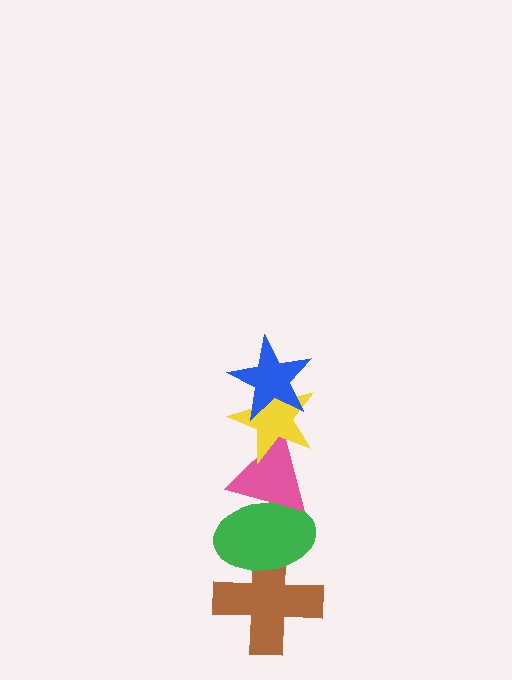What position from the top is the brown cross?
The brown cross is 5th from the top.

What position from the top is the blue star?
The blue star is 1st from the top.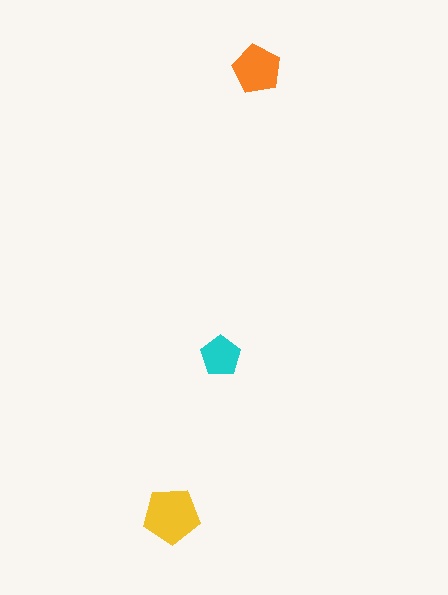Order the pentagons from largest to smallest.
the yellow one, the orange one, the cyan one.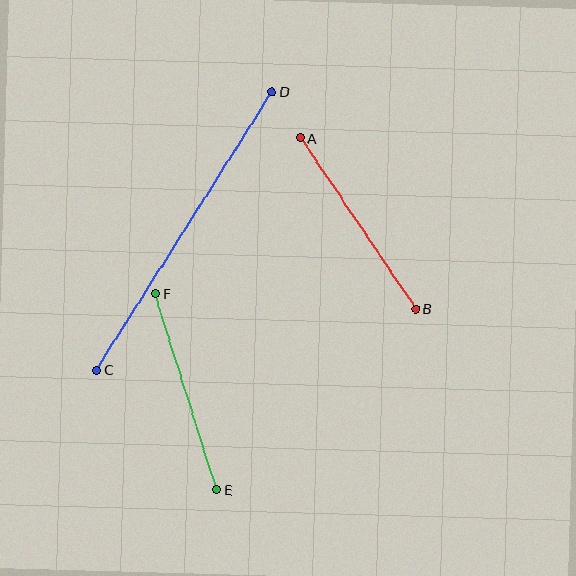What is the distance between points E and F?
The distance is approximately 205 pixels.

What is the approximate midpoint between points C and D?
The midpoint is at approximately (184, 231) pixels.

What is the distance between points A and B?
The distance is approximately 206 pixels.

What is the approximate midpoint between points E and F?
The midpoint is at approximately (187, 392) pixels.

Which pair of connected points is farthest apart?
Points C and D are farthest apart.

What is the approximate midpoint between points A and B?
The midpoint is at approximately (358, 223) pixels.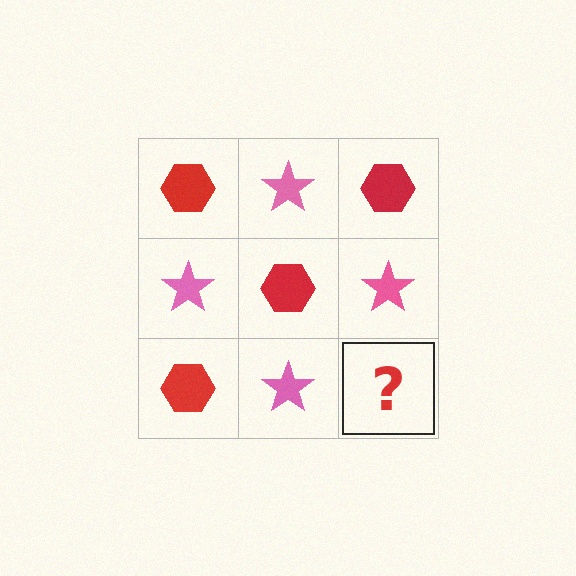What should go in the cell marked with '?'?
The missing cell should contain a red hexagon.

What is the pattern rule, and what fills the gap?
The rule is that it alternates red hexagon and pink star in a checkerboard pattern. The gap should be filled with a red hexagon.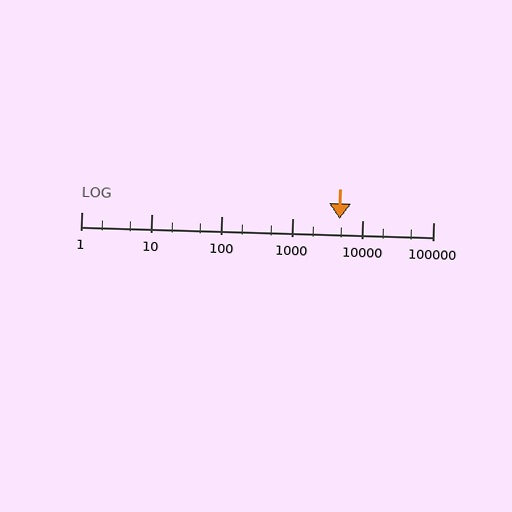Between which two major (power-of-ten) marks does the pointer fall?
The pointer is between 1000 and 10000.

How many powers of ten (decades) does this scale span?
The scale spans 5 decades, from 1 to 100000.